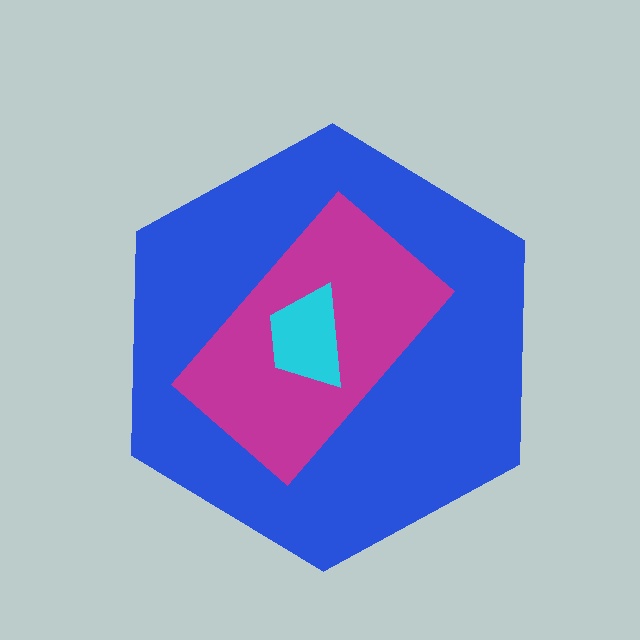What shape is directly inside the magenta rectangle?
The cyan trapezoid.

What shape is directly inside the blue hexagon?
The magenta rectangle.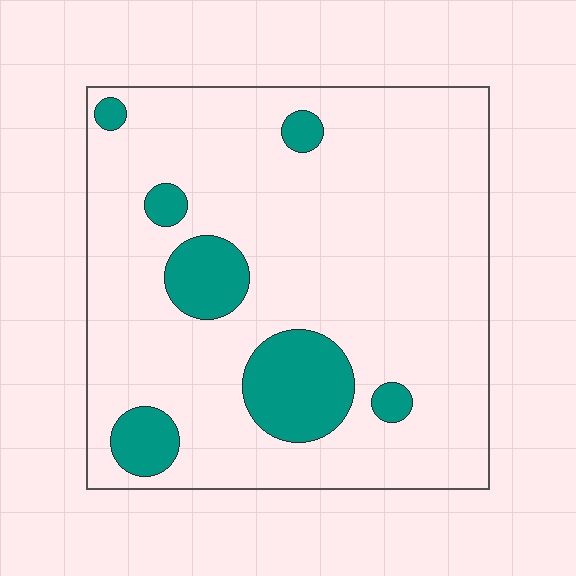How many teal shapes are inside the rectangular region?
7.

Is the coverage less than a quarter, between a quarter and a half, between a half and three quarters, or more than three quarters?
Less than a quarter.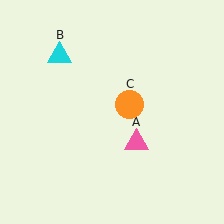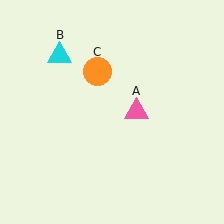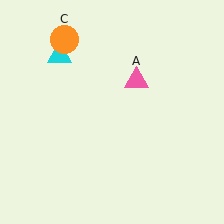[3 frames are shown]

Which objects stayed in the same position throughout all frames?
Cyan triangle (object B) remained stationary.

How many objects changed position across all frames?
2 objects changed position: pink triangle (object A), orange circle (object C).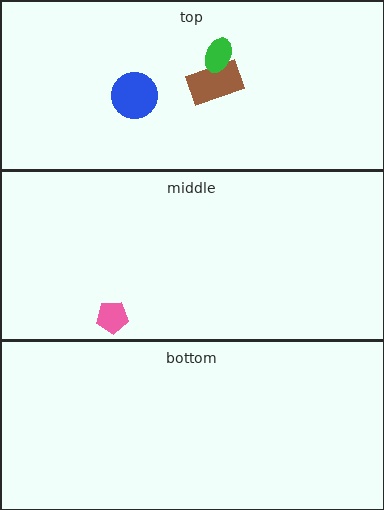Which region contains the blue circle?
The top region.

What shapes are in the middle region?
The pink pentagon.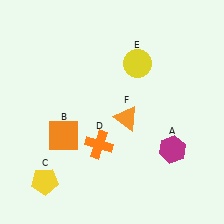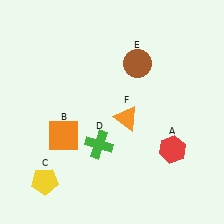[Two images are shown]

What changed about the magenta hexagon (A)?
In Image 1, A is magenta. In Image 2, it changed to red.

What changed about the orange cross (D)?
In Image 1, D is orange. In Image 2, it changed to green.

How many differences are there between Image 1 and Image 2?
There are 3 differences between the two images.